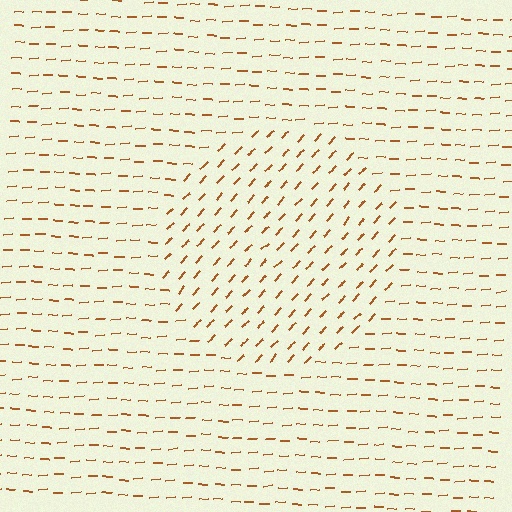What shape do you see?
I see a circle.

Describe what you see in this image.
The image is filled with small brown line segments. A circle region in the image has lines oriented differently from the surrounding lines, creating a visible texture boundary.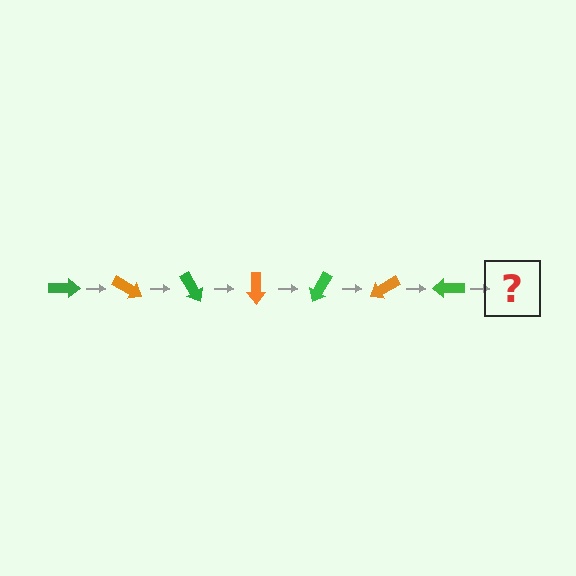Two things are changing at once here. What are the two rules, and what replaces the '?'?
The two rules are that it rotates 30 degrees each step and the color cycles through green and orange. The '?' should be an orange arrow, rotated 210 degrees from the start.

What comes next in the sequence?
The next element should be an orange arrow, rotated 210 degrees from the start.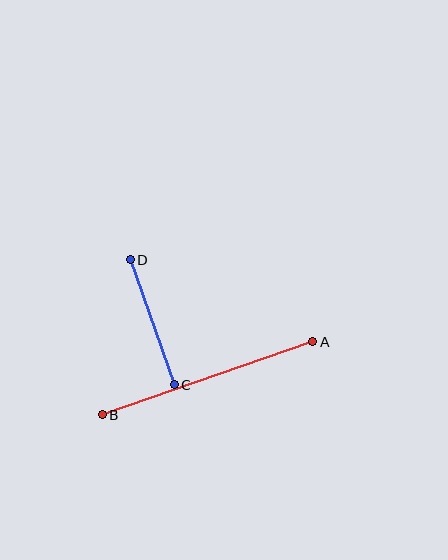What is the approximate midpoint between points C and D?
The midpoint is at approximately (152, 322) pixels.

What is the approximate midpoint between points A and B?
The midpoint is at approximately (207, 378) pixels.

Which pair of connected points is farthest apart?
Points A and B are farthest apart.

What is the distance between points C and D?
The distance is approximately 133 pixels.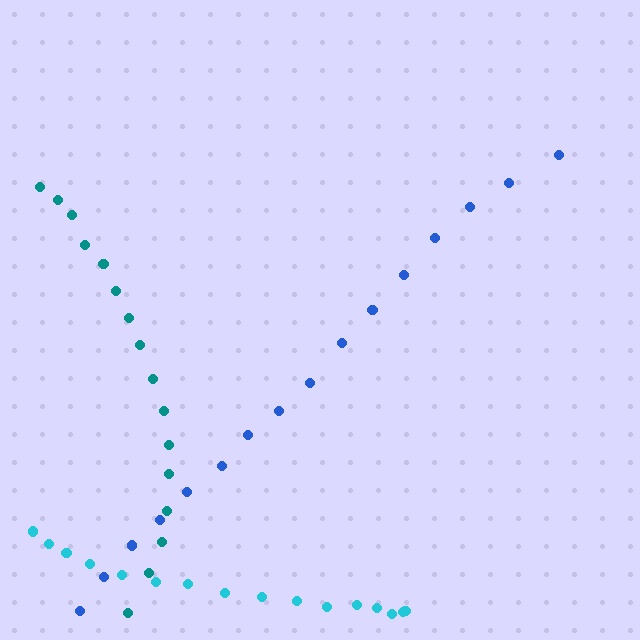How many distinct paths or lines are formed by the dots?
There are 3 distinct paths.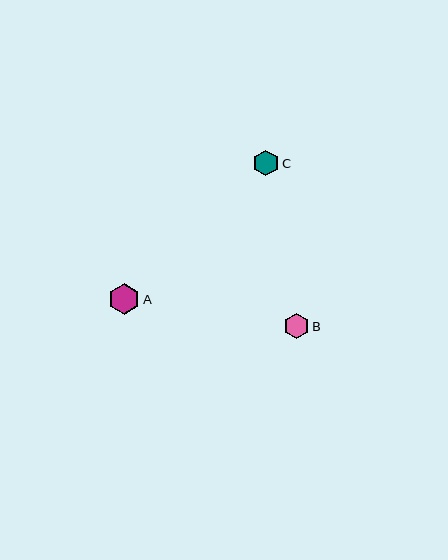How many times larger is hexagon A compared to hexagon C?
Hexagon A is approximately 1.2 times the size of hexagon C.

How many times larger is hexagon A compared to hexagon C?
Hexagon A is approximately 1.2 times the size of hexagon C.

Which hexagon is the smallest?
Hexagon C is the smallest with a size of approximately 26 pixels.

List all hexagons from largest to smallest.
From largest to smallest: A, B, C.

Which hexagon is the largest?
Hexagon A is the largest with a size of approximately 31 pixels.